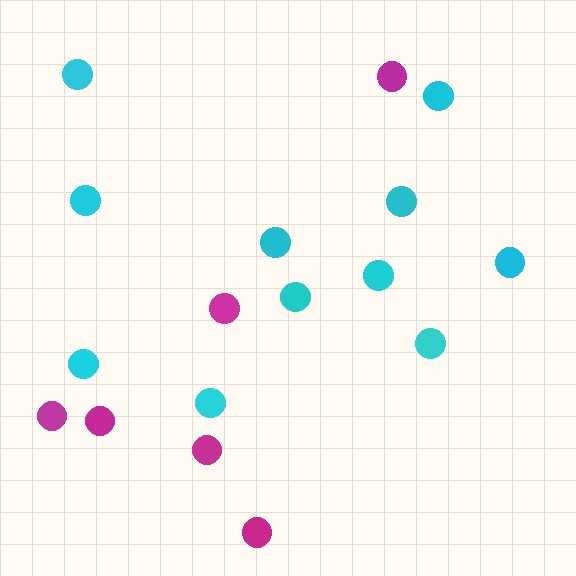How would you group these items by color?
There are 2 groups: one group of magenta circles (6) and one group of cyan circles (11).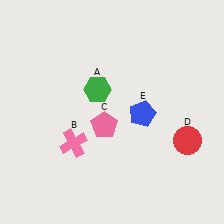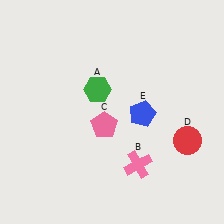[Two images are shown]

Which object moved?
The pink cross (B) moved right.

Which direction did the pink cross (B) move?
The pink cross (B) moved right.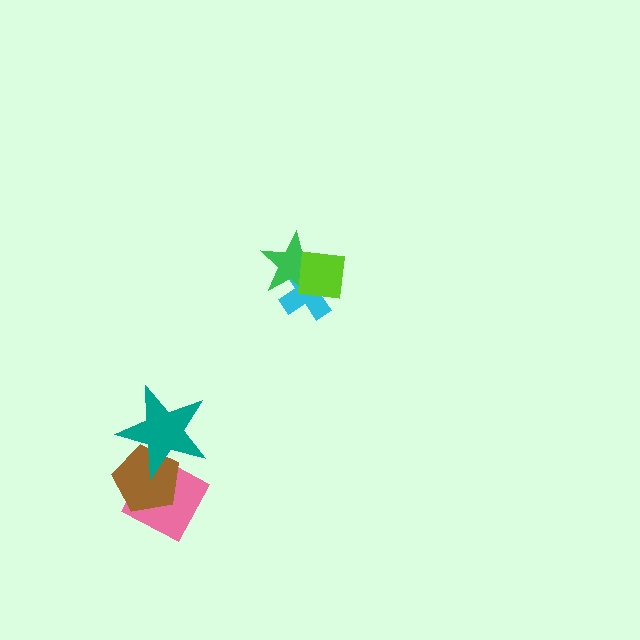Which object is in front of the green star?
The lime square is in front of the green star.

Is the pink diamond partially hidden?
Yes, it is partially covered by another shape.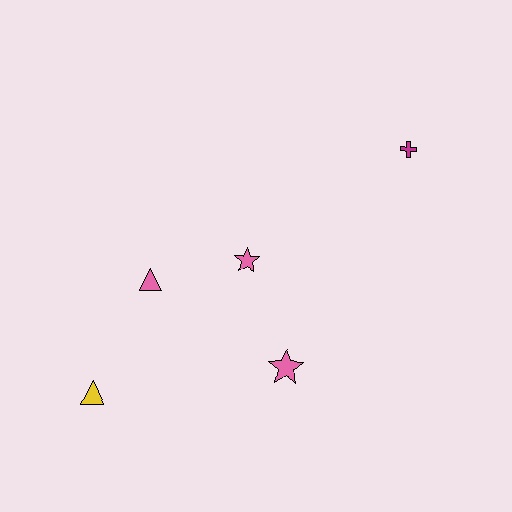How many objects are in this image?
There are 5 objects.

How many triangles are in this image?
There are 2 triangles.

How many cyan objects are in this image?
There are no cyan objects.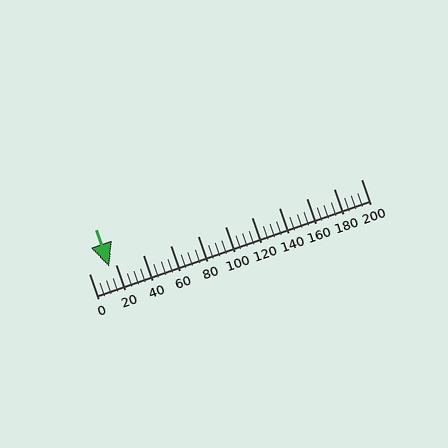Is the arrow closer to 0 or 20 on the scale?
The arrow is closer to 20.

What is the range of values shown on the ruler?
The ruler shows values from 0 to 200.